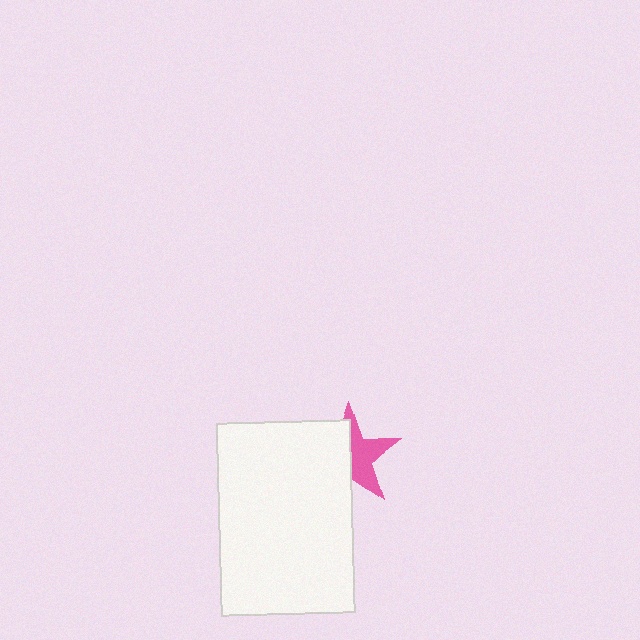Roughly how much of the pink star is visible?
About half of it is visible (roughly 51%).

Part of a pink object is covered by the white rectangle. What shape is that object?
It is a star.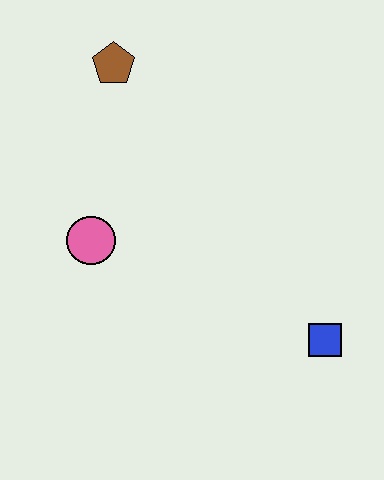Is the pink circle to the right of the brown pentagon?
No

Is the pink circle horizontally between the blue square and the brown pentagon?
No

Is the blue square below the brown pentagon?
Yes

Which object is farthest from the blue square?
The brown pentagon is farthest from the blue square.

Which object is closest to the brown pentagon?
The pink circle is closest to the brown pentagon.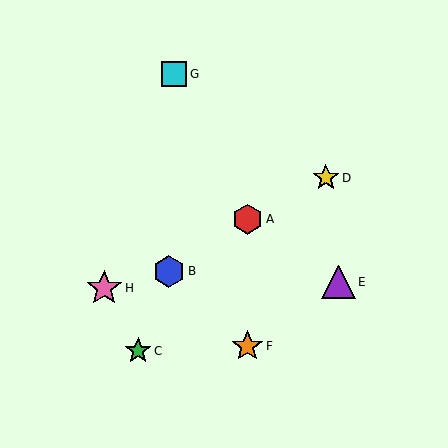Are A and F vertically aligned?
Yes, both are at x≈247.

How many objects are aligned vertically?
2 objects (A, F) are aligned vertically.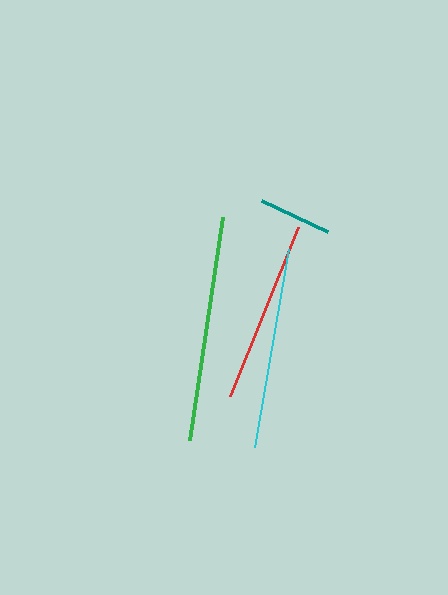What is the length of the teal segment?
The teal segment is approximately 73 pixels long.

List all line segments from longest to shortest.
From longest to shortest: green, cyan, red, teal.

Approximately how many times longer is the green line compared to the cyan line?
The green line is approximately 1.1 times the length of the cyan line.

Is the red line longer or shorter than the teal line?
The red line is longer than the teal line.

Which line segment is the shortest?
The teal line is the shortest at approximately 73 pixels.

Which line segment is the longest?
The green line is the longest at approximately 225 pixels.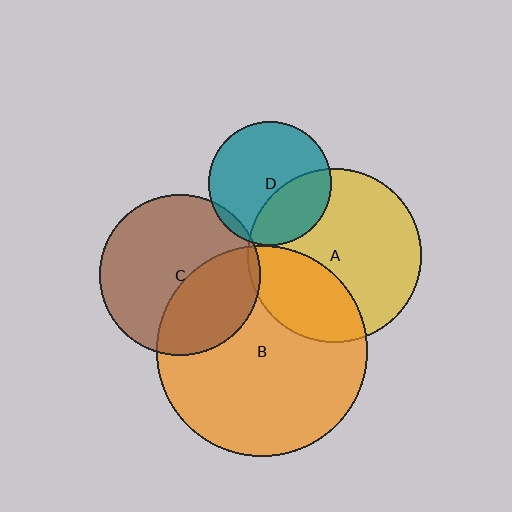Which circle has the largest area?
Circle B (orange).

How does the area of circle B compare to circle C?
Approximately 1.7 times.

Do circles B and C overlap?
Yes.